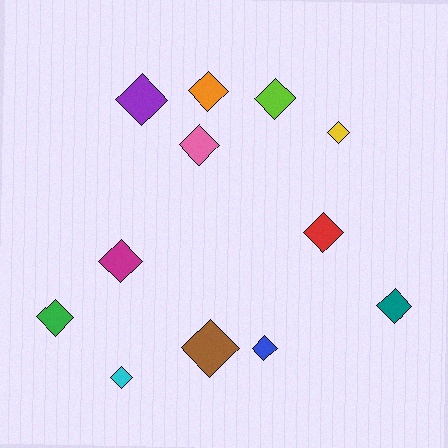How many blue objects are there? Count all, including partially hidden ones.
There is 1 blue object.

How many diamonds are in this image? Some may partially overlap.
There are 12 diamonds.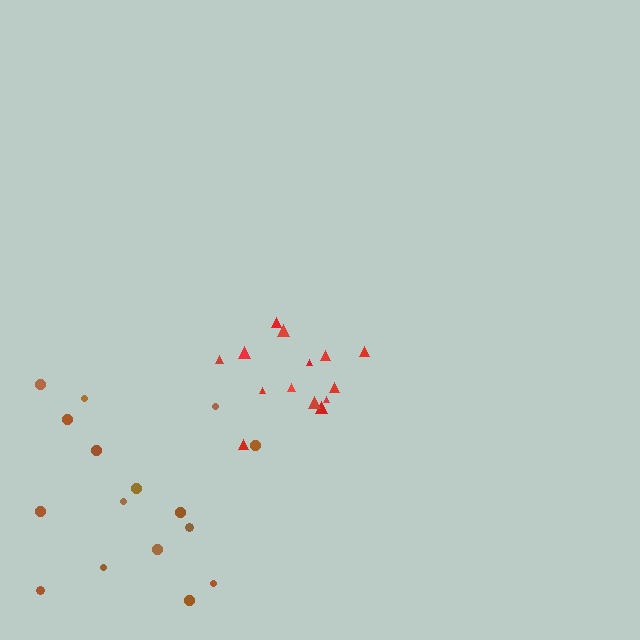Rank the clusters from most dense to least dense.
red, brown.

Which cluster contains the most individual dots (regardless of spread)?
Brown (16).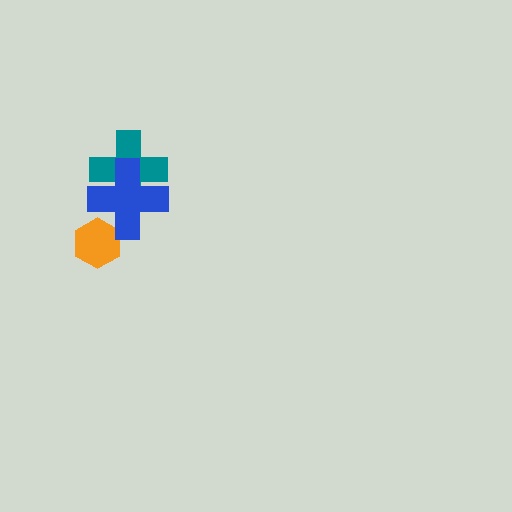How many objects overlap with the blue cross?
2 objects overlap with the blue cross.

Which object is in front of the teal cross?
The blue cross is in front of the teal cross.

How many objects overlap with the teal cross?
1 object overlaps with the teal cross.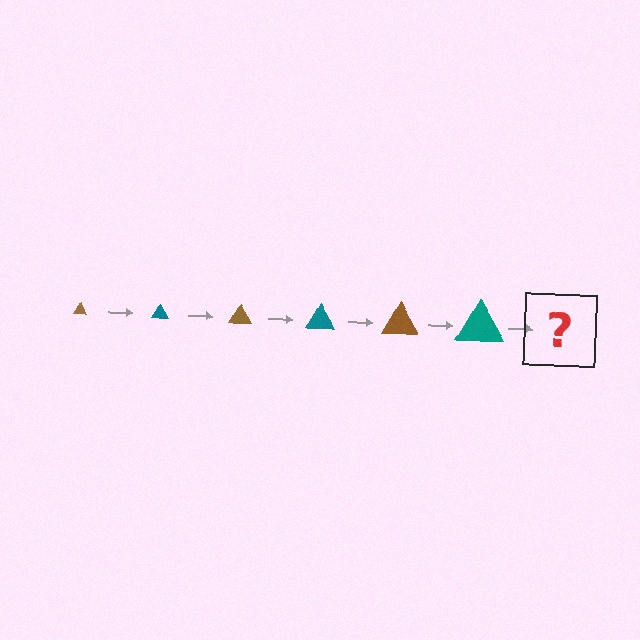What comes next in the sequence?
The next element should be a brown triangle, larger than the previous one.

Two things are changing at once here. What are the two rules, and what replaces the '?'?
The two rules are that the triangle grows larger each step and the color cycles through brown and teal. The '?' should be a brown triangle, larger than the previous one.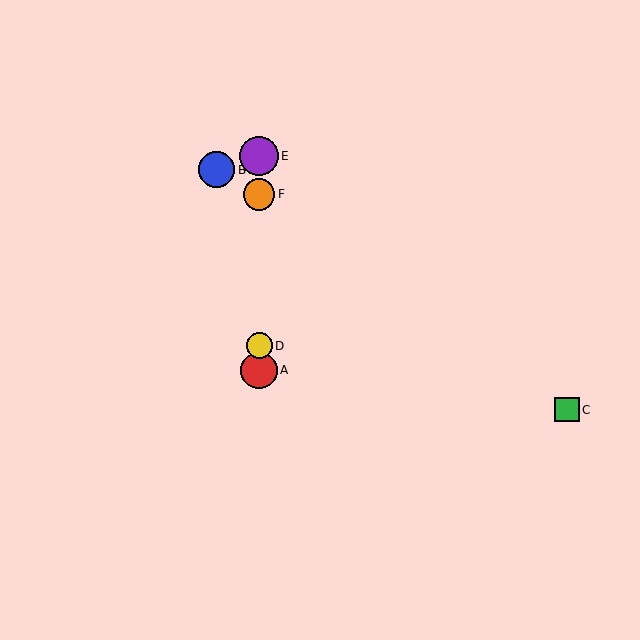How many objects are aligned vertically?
4 objects (A, D, E, F) are aligned vertically.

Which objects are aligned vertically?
Objects A, D, E, F are aligned vertically.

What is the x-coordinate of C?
Object C is at x≈567.